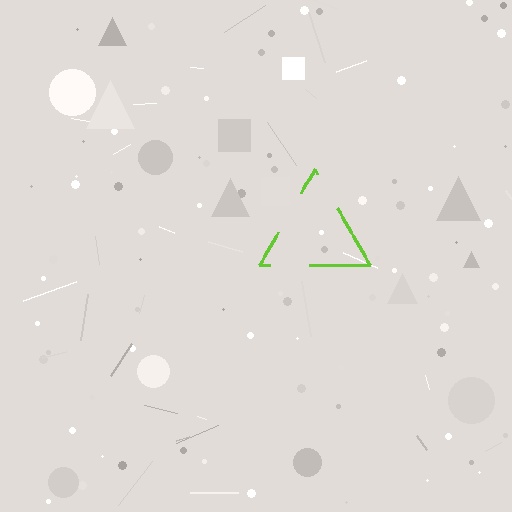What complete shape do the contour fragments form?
The contour fragments form a triangle.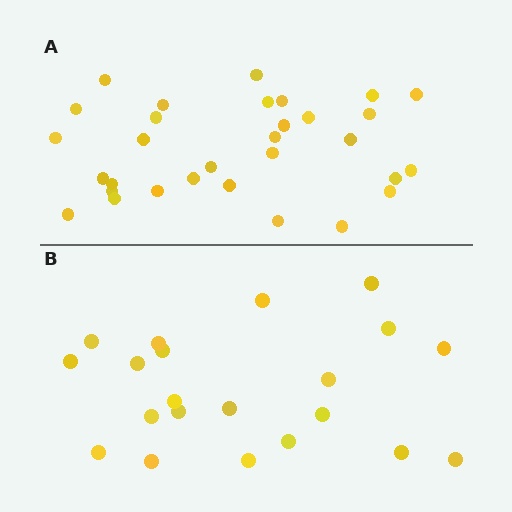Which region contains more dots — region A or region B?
Region A (the top region) has more dots.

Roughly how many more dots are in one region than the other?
Region A has roughly 10 or so more dots than region B.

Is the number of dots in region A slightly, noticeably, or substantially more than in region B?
Region A has substantially more. The ratio is roughly 1.5 to 1.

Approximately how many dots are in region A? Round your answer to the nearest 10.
About 30 dots. (The exact count is 31, which rounds to 30.)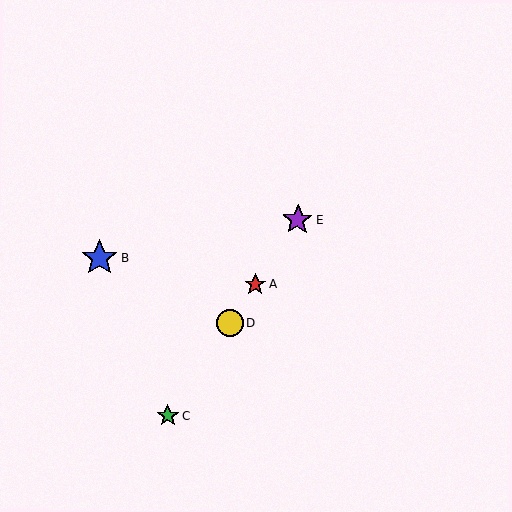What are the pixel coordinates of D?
Object D is at (230, 322).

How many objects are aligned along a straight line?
4 objects (A, C, D, E) are aligned along a straight line.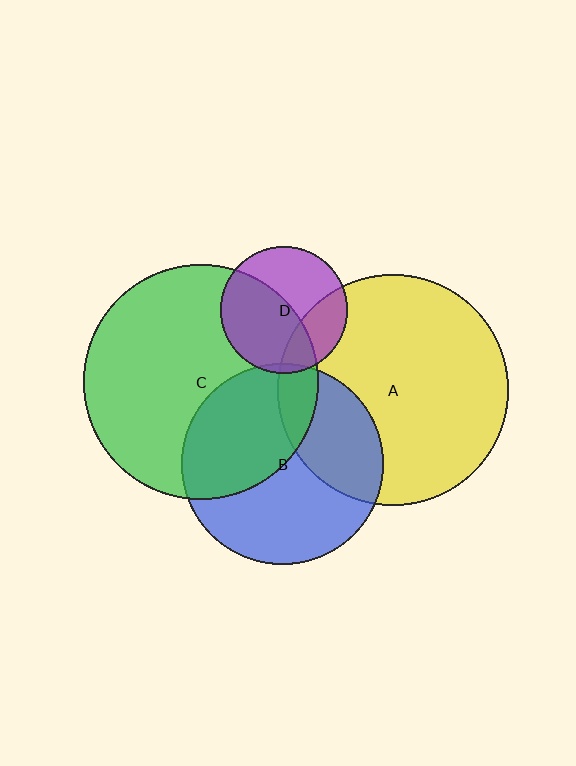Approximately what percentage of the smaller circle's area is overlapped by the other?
Approximately 30%.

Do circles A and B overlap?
Yes.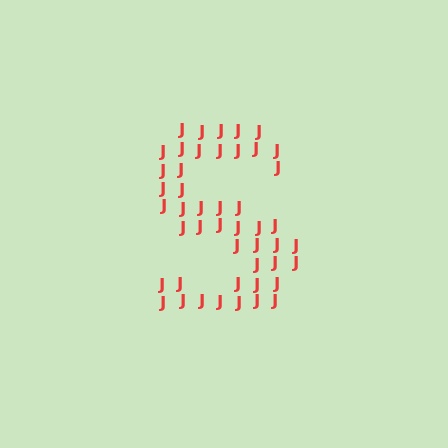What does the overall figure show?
The overall figure shows the letter S.